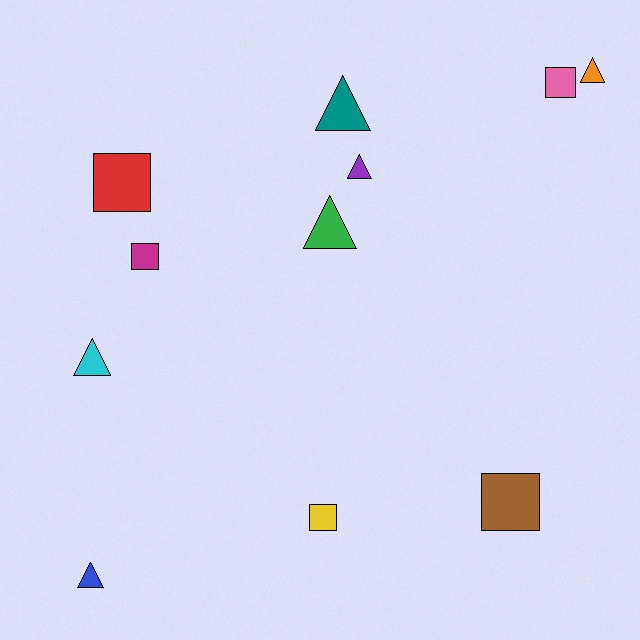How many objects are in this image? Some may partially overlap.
There are 11 objects.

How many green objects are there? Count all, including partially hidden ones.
There is 1 green object.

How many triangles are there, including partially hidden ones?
There are 6 triangles.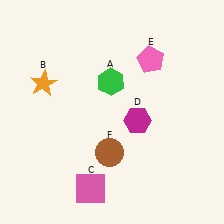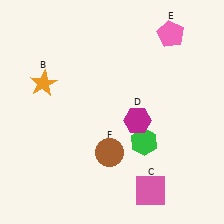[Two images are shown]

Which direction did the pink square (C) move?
The pink square (C) moved right.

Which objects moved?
The objects that moved are: the green hexagon (A), the pink square (C), the pink pentagon (E).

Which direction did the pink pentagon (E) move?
The pink pentagon (E) moved up.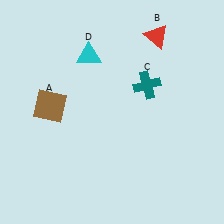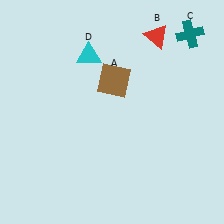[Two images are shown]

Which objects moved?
The objects that moved are: the brown square (A), the teal cross (C).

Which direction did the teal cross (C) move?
The teal cross (C) moved up.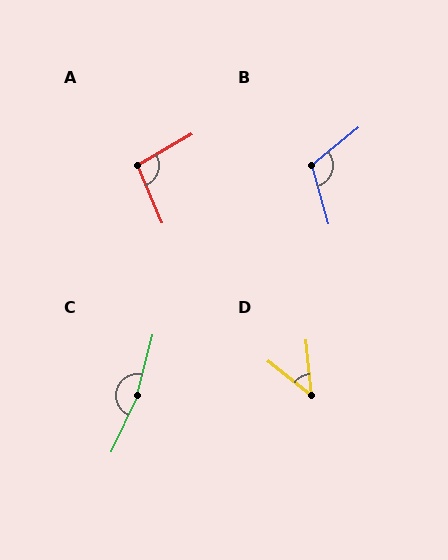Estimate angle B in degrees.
Approximately 114 degrees.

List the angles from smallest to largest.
D (46°), A (98°), B (114°), C (170°).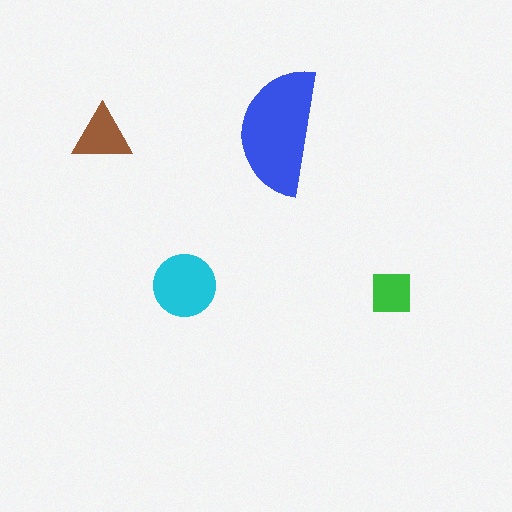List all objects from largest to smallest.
The blue semicircle, the cyan circle, the brown triangle, the green square.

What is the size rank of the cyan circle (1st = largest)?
2nd.